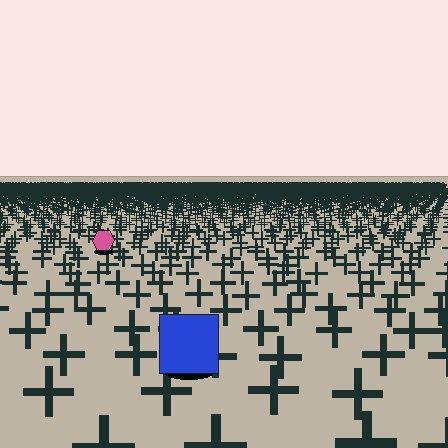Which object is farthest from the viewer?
The pink hexagon is farthest from the viewer. It appears smaller and the ground texture around it is denser.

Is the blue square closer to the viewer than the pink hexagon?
Yes. The blue square is closer — you can tell from the texture gradient: the ground texture is coarser near it.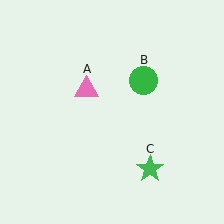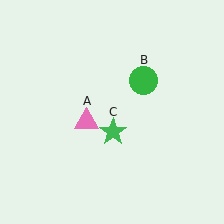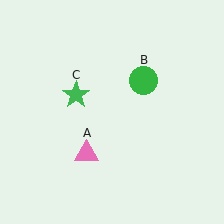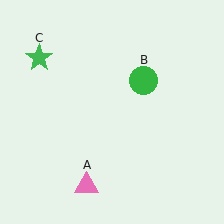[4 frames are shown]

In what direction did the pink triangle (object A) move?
The pink triangle (object A) moved down.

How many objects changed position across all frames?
2 objects changed position: pink triangle (object A), green star (object C).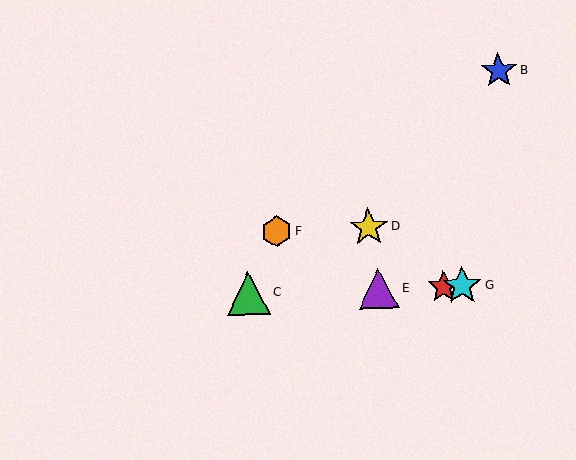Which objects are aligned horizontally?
Objects A, C, E, G are aligned horizontally.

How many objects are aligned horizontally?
4 objects (A, C, E, G) are aligned horizontally.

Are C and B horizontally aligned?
No, C is at y≈293 and B is at y≈70.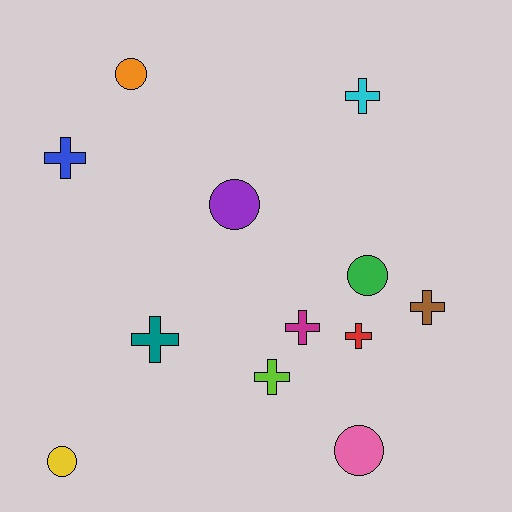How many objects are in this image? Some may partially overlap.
There are 12 objects.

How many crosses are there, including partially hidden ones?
There are 7 crosses.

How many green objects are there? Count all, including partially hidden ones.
There is 1 green object.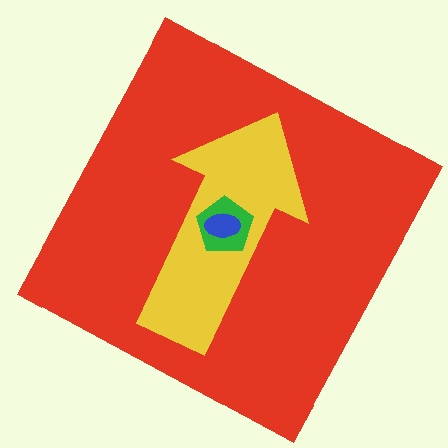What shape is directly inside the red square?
The yellow arrow.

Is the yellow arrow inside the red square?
Yes.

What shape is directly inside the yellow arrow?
The green pentagon.